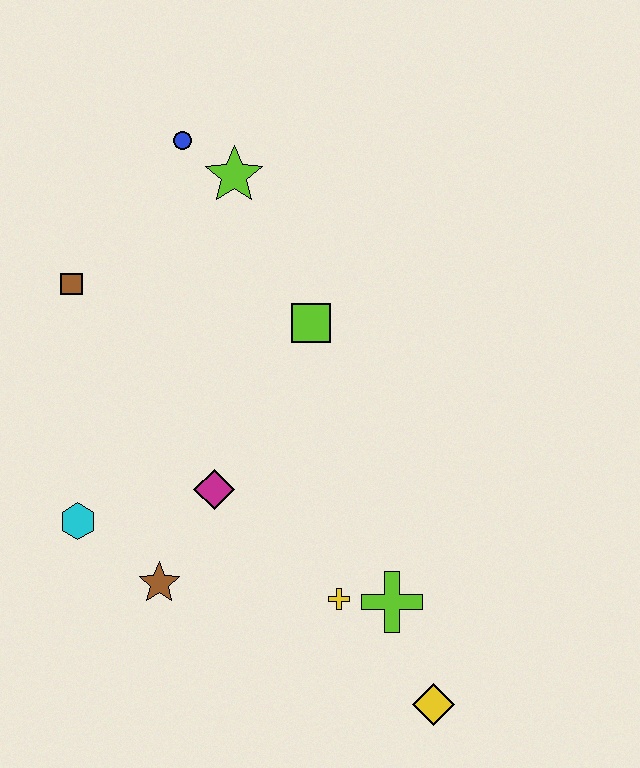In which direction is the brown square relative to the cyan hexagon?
The brown square is above the cyan hexagon.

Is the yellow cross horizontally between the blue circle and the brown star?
No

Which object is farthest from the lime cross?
The blue circle is farthest from the lime cross.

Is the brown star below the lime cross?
No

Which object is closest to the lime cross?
The yellow cross is closest to the lime cross.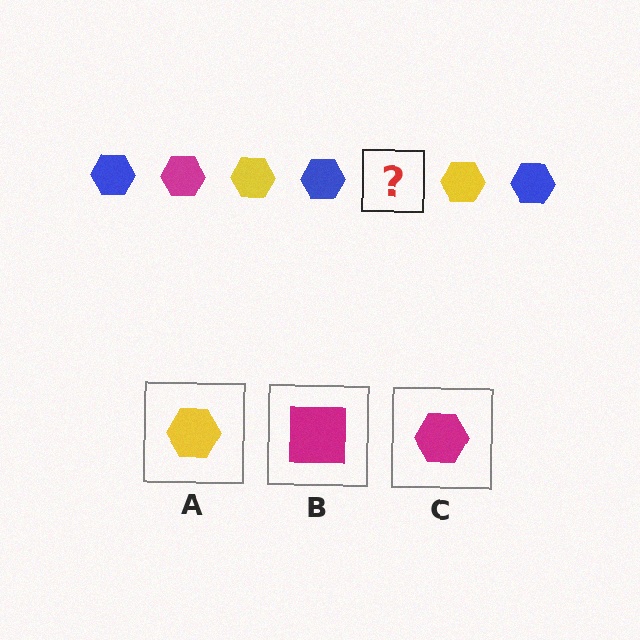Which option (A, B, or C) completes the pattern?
C.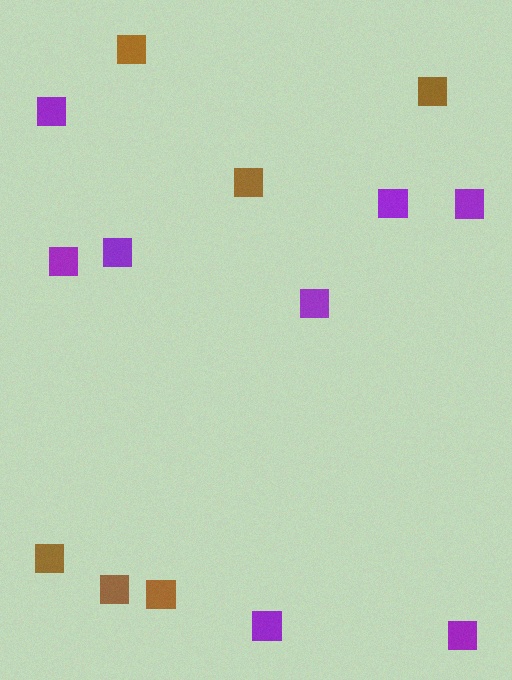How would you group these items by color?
There are 2 groups: one group of brown squares (6) and one group of purple squares (8).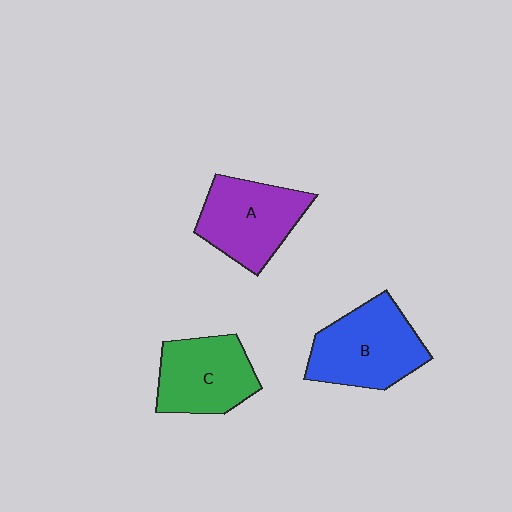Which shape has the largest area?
Shape B (blue).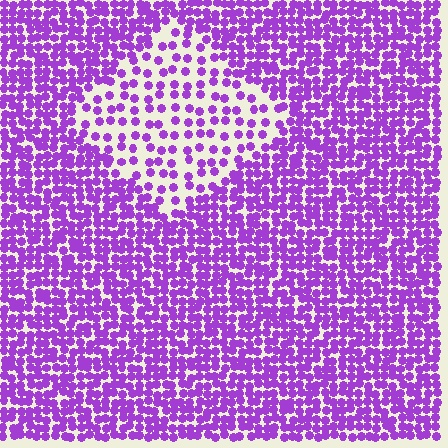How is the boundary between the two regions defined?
The boundary is defined by a change in element density (approximately 2.3x ratio). All elements are the same color, size, and shape.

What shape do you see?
I see a diamond.